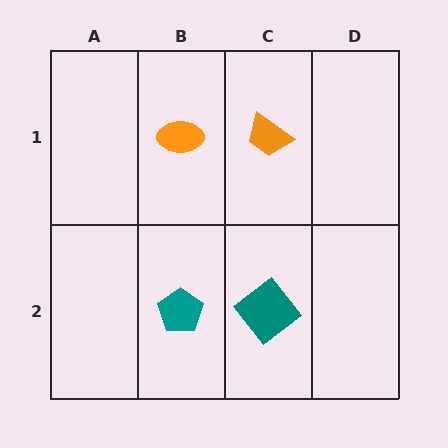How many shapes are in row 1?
2 shapes.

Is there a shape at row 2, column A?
No, that cell is empty.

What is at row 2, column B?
A teal pentagon.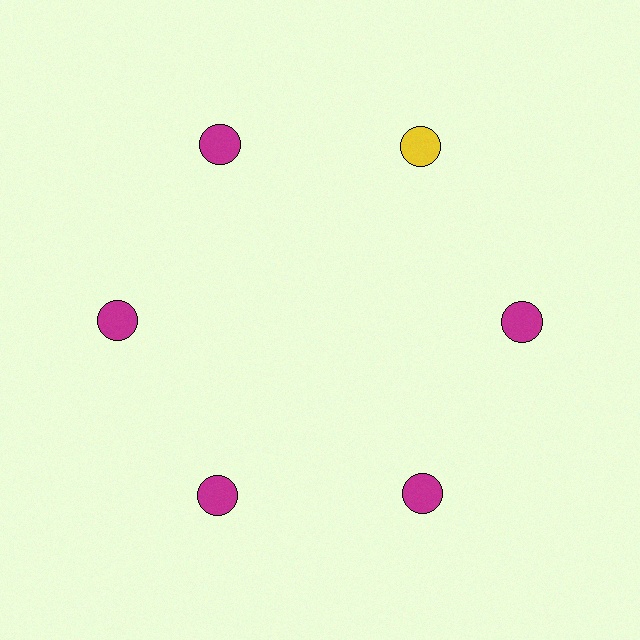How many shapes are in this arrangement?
There are 6 shapes arranged in a ring pattern.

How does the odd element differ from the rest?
It has a different color: yellow instead of magenta.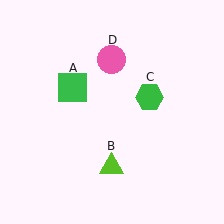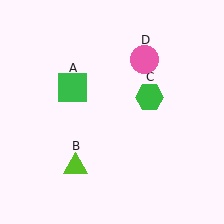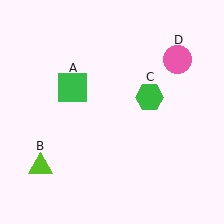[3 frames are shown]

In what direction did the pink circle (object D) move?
The pink circle (object D) moved right.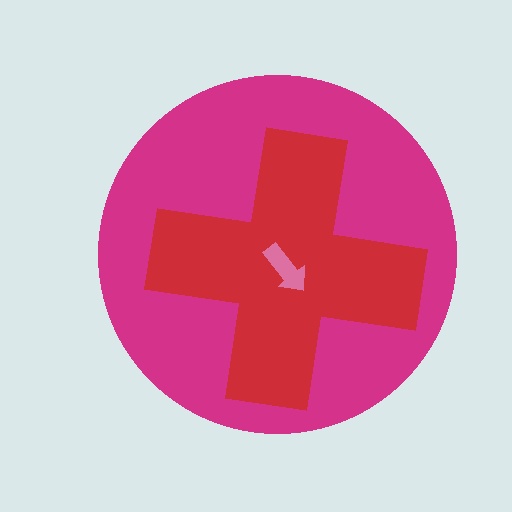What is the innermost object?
The pink arrow.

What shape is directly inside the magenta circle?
The red cross.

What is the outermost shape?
The magenta circle.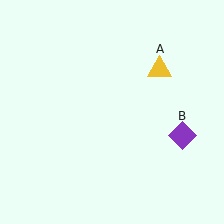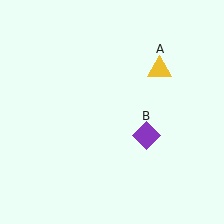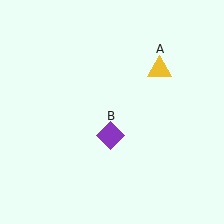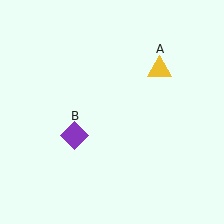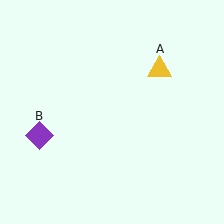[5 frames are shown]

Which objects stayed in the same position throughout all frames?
Yellow triangle (object A) remained stationary.